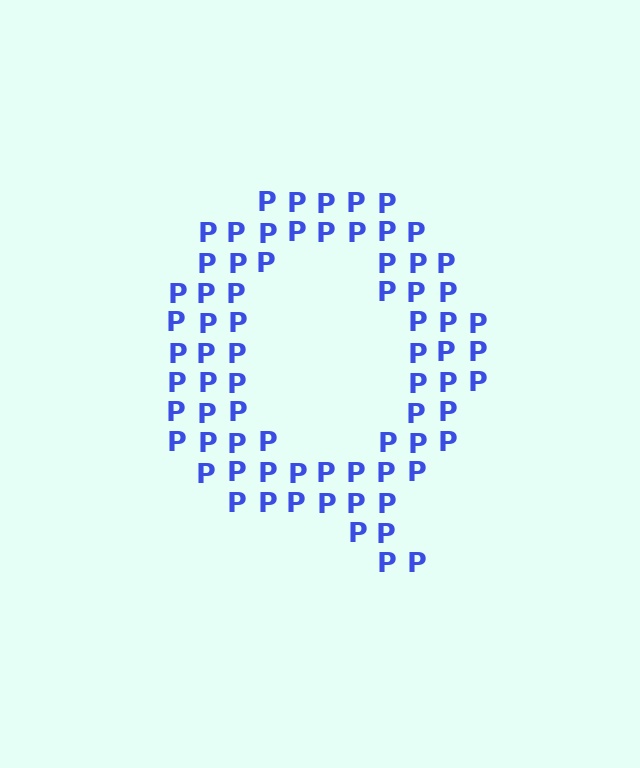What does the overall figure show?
The overall figure shows the letter Q.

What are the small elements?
The small elements are letter P's.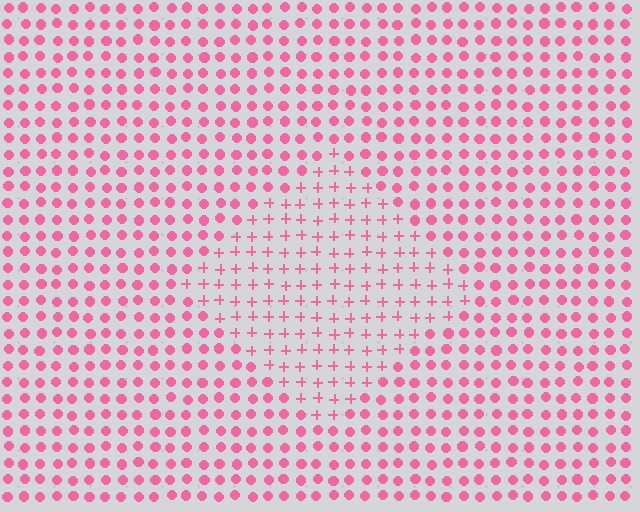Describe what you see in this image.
The image is filled with small pink elements arranged in a uniform grid. A diamond-shaped region contains plus signs, while the surrounding area contains circles. The boundary is defined purely by the change in element shape.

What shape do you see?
I see a diamond.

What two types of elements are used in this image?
The image uses plus signs inside the diamond region and circles outside it.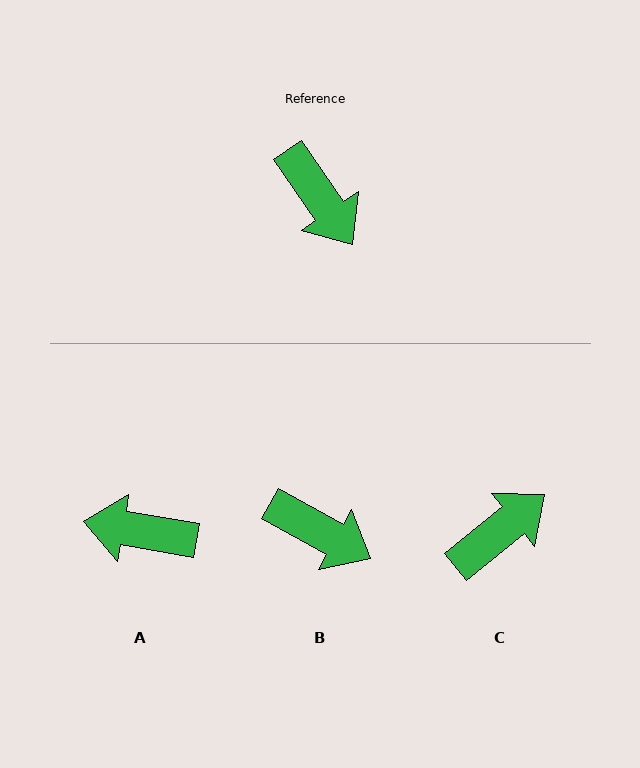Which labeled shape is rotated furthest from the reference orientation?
A, about 134 degrees away.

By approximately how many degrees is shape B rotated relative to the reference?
Approximately 27 degrees counter-clockwise.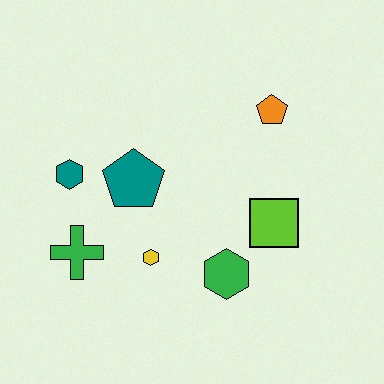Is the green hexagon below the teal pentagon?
Yes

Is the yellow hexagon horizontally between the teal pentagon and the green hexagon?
Yes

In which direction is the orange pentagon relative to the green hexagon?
The orange pentagon is above the green hexagon.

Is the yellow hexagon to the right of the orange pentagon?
No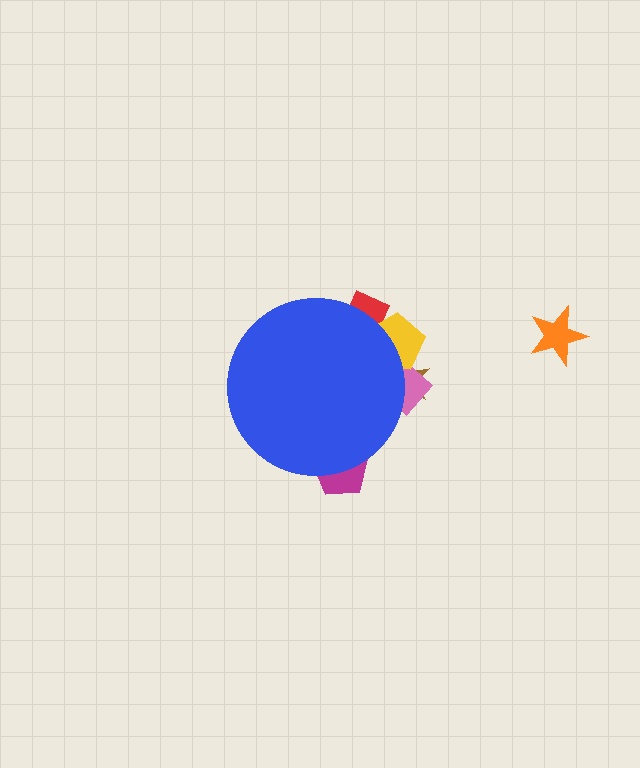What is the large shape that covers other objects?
A blue circle.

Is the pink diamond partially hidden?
Yes, the pink diamond is partially hidden behind the blue circle.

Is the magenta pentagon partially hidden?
Yes, the magenta pentagon is partially hidden behind the blue circle.